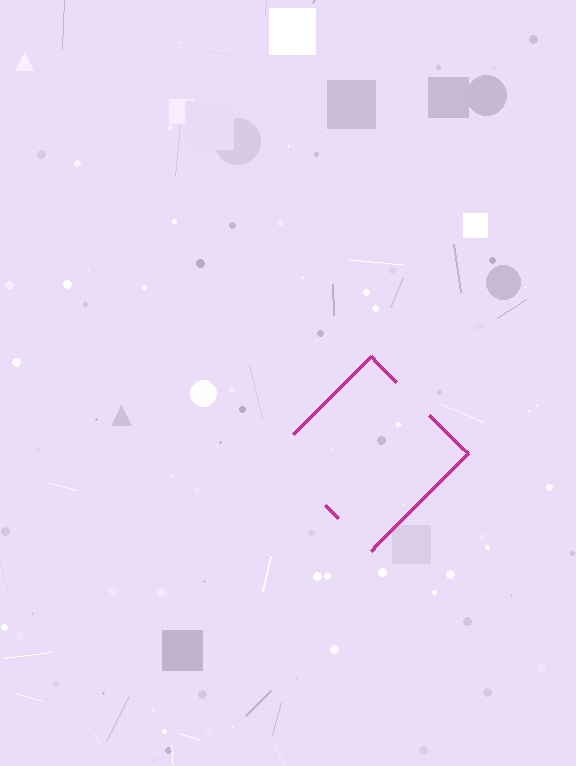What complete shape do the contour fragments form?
The contour fragments form a diamond.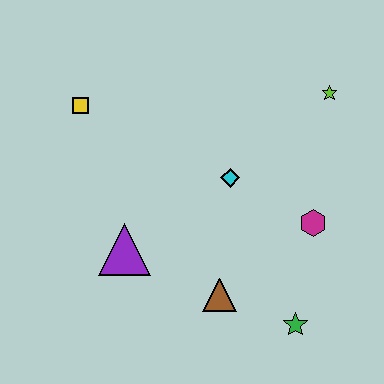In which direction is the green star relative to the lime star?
The green star is below the lime star.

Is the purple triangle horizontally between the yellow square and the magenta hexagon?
Yes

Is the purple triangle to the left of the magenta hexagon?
Yes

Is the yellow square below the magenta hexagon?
No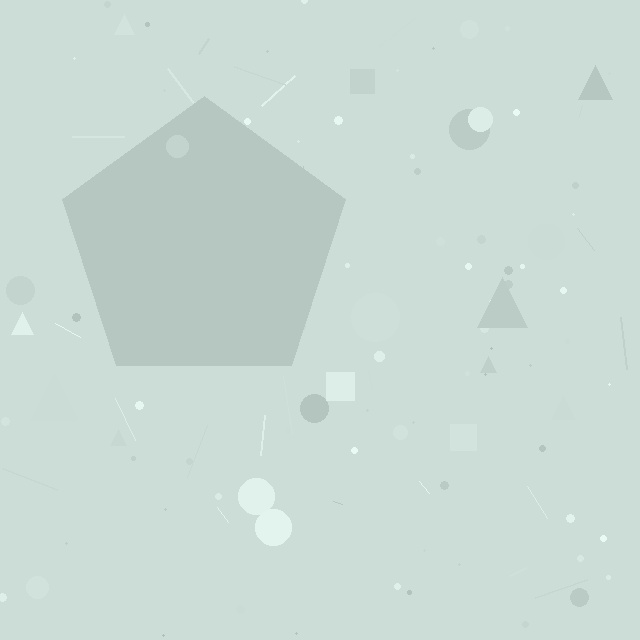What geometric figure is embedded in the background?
A pentagon is embedded in the background.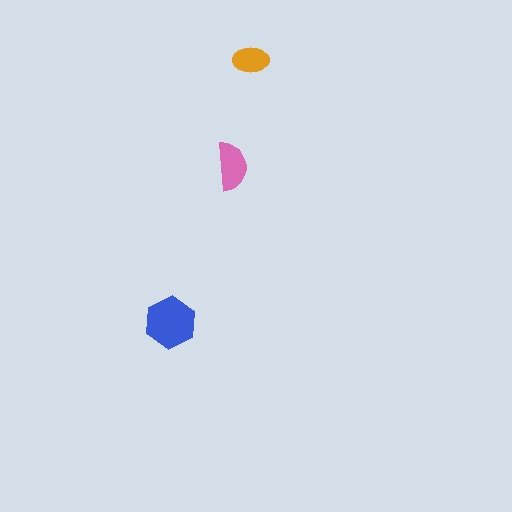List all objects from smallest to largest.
The orange ellipse, the pink semicircle, the blue hexagon.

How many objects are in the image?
There are 3 objects in the image.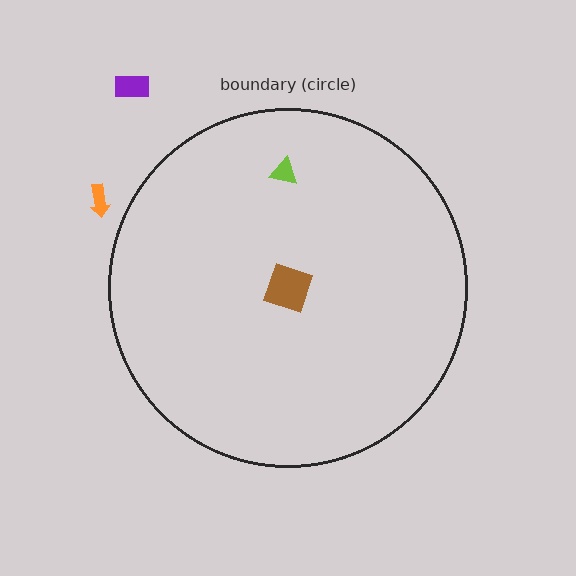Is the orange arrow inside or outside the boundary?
Outside.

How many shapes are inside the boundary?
2 inside, 2 outside.